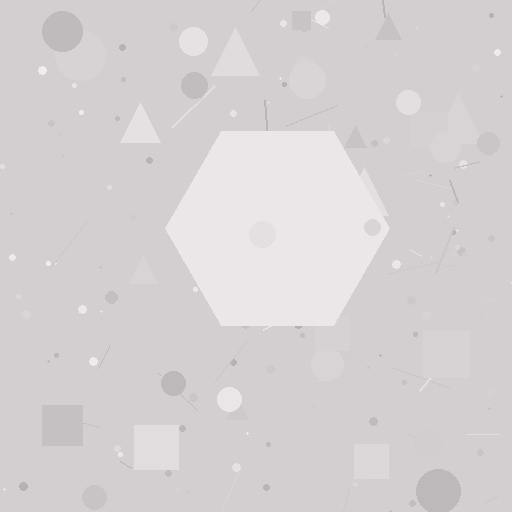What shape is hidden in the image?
A hexagon is hidden in the image.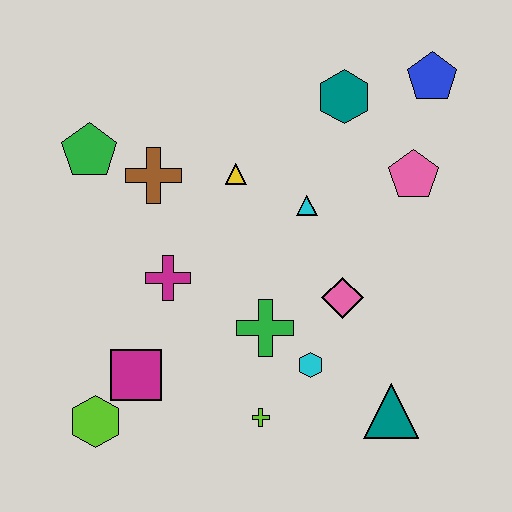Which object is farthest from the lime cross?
The blue pentagon is farthest from the lime cross.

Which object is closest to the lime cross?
The cyan hexagon is closest to the lime cross.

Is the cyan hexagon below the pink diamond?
Yes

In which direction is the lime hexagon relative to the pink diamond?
The lime hexagon is to the left of the pink diamond.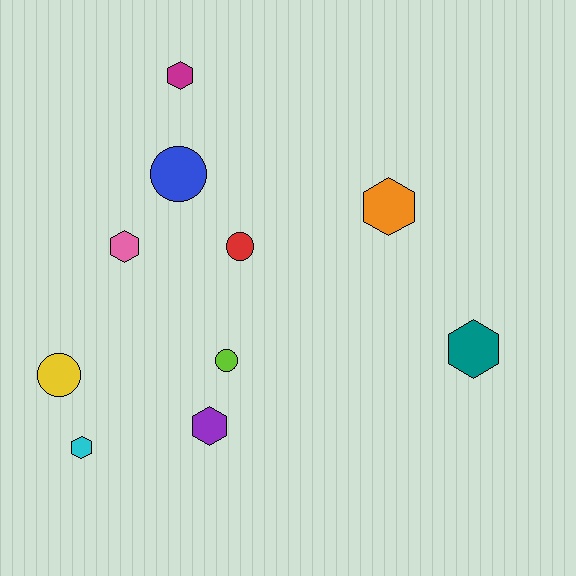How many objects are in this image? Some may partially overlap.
There are 10 objects.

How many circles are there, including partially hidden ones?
There are 4 circles.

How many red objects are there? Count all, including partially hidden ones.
There is 1 red object.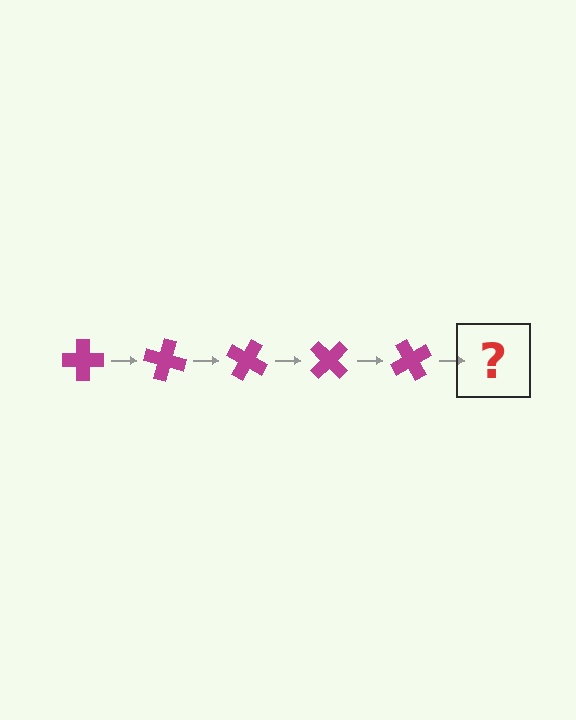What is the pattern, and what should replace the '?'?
The pattern is that the cross rotates 15 degrees each step. The '?' should be a magenta cross rotated 75 degrees.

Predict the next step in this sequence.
The next step is a magenta cross rotated 75 degrees.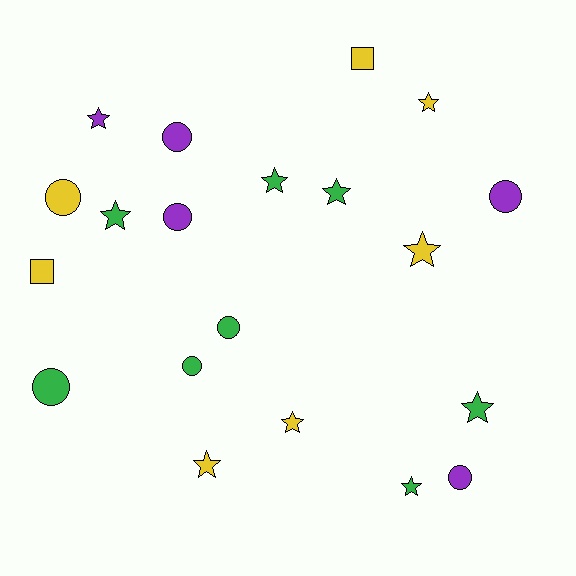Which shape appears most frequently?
Star, with 10 objects.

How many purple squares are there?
There are no purple squares.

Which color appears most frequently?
Green, with 8 objects.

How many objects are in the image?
There are 20 objects.